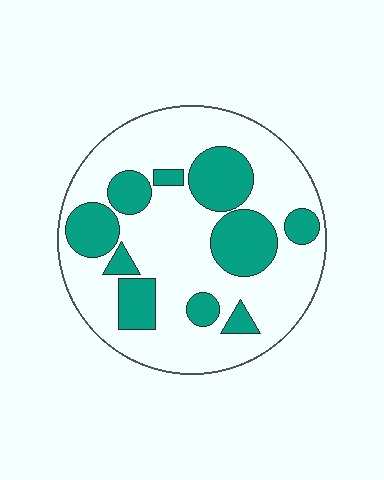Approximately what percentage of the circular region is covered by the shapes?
Approximately 30%.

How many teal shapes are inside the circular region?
10.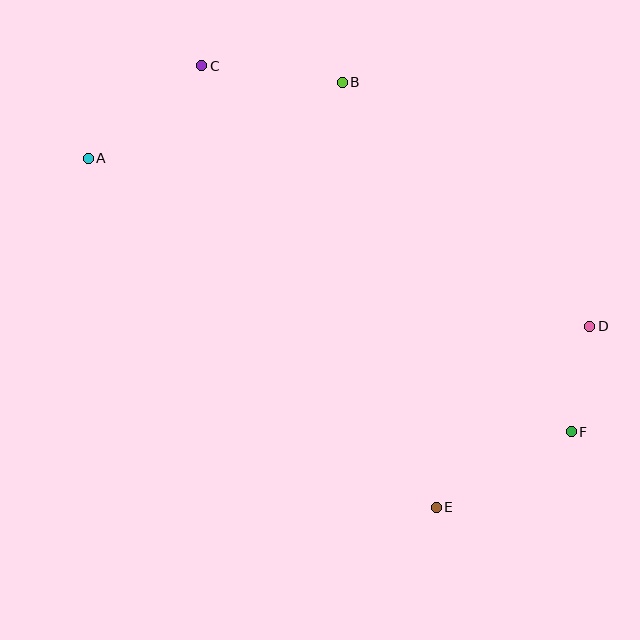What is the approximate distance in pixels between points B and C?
The distance between B and C is approximately 142 pixels.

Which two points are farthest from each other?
Points A and F are farthest from each other.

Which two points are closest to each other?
Points D and F are closest to each other.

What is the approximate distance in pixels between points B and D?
The distance between B and D is approximately 348 pixels.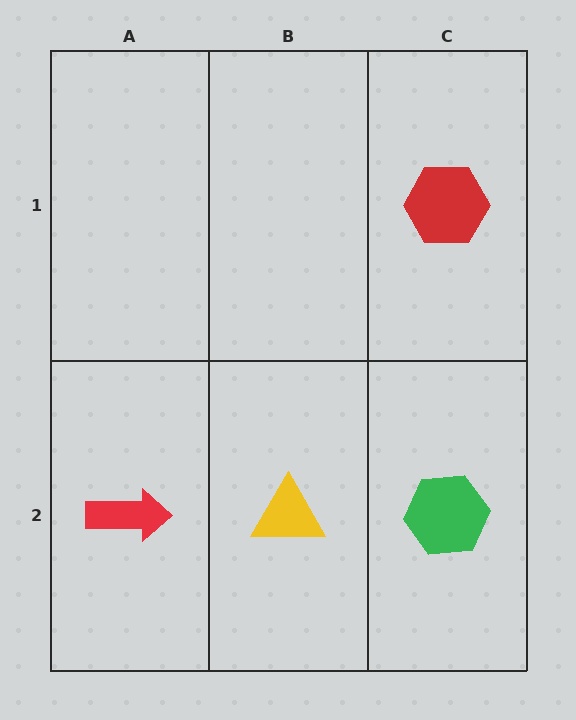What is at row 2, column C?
A green hexagon.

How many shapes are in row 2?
3 shapes.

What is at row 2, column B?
A yellow triangle.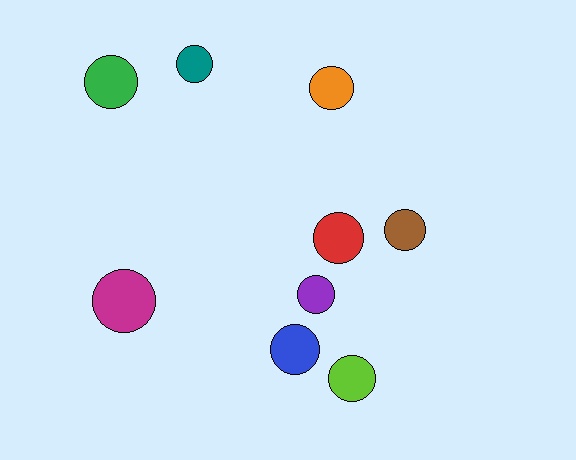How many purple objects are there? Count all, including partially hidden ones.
There is 1 purple object.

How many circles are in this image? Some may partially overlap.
There are 9 circles.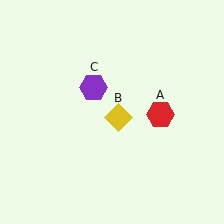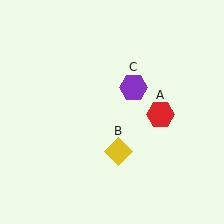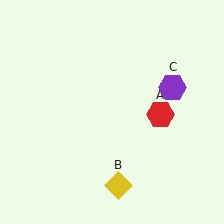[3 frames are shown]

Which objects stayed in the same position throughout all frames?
Red hexagon (object A) remained stationary.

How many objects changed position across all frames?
2 objects changed position: yellow diamond (object B), purple hexagon (object C).